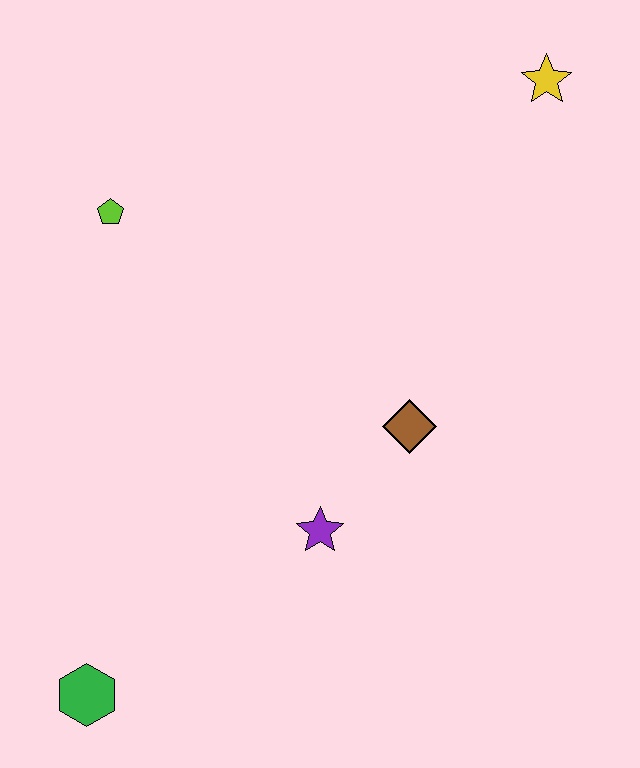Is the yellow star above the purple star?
Yes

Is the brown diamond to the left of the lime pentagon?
No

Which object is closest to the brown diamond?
The purple star is closest to the brown diamond.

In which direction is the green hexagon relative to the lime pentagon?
The green hexagon is below the lime pentagon.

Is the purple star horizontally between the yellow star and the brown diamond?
No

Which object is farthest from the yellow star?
The green hexagon is farthest from the yellow star.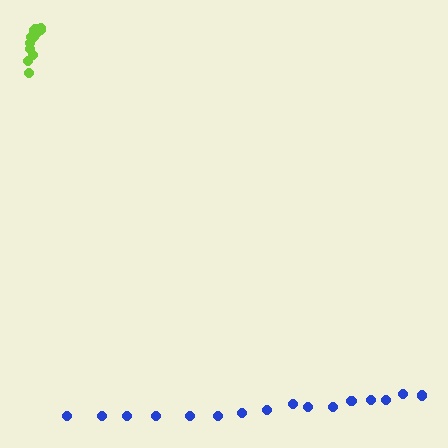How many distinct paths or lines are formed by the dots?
There are 2 distinct paths.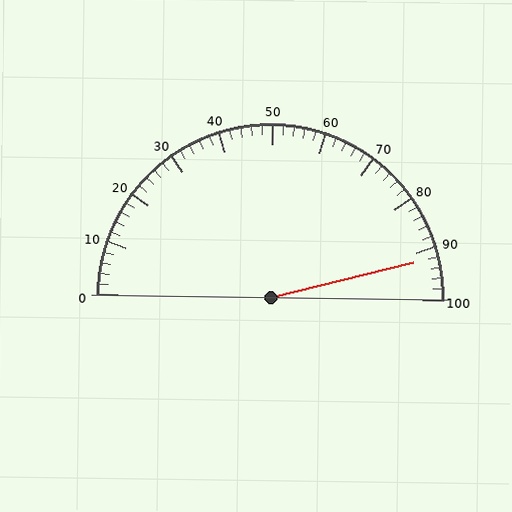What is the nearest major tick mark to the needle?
The nearest major tick mark is 90.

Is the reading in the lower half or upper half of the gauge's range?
The reading is in the upper half of the range (0 to 100).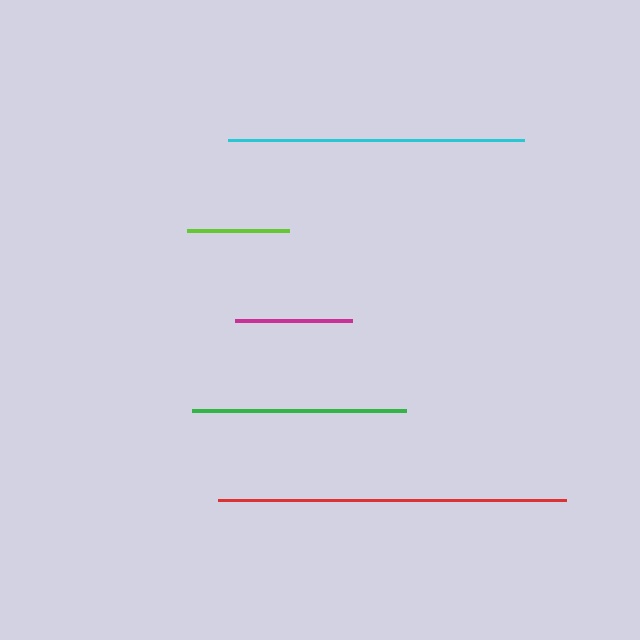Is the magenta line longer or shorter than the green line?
The green line is longer than the magenta line.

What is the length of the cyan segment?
The cyan segment is approximately 296 pixels long.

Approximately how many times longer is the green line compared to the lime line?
The green line is approximately 2.1 times the length of the lime line.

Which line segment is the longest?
The red line is the longest at approximately 348 pixels.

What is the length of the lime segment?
The lime segment is approximately 102 pixels long.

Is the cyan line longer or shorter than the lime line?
The cyan line is longer than the lime line.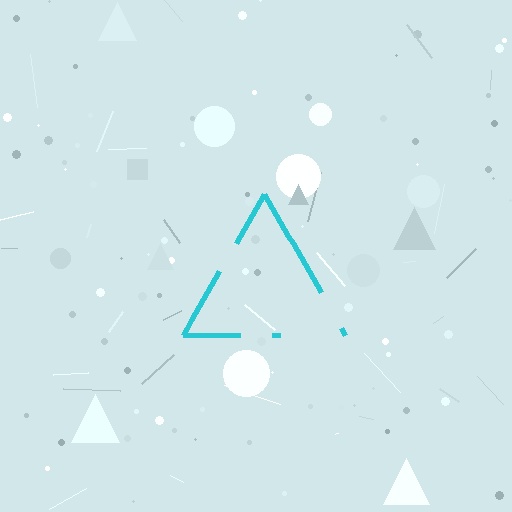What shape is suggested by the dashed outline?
The dashed outline suggests a triangle.